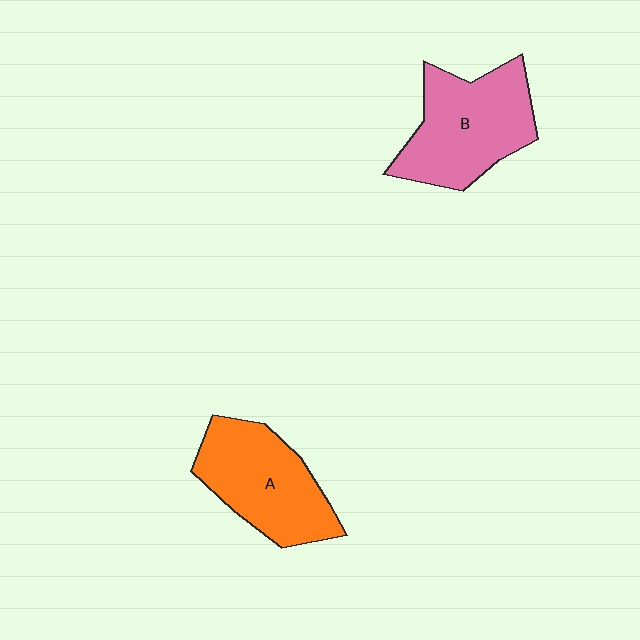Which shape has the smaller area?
Shape A (orange).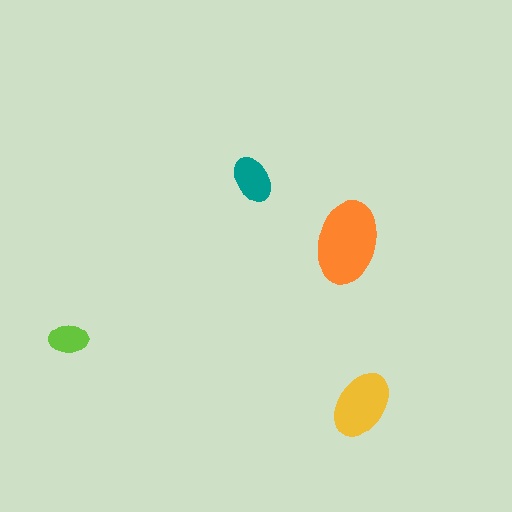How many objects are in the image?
There are 4 objects in the image.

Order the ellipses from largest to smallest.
the orange one, the yellow one, the teal one, the lime one.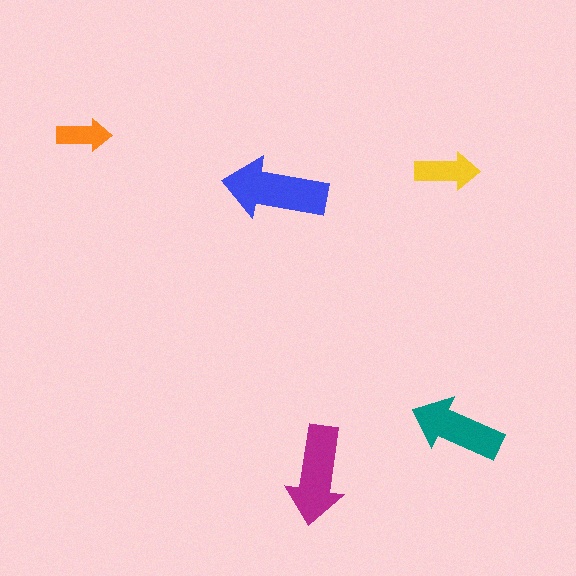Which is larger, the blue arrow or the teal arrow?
The blue one.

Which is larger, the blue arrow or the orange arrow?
The blue one.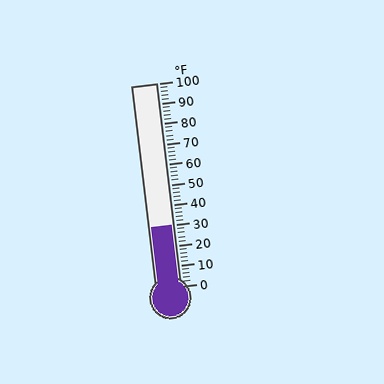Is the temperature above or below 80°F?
The temperature is below 80°F.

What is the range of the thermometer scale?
The thermometer scale ranges from 0°F to 100°F.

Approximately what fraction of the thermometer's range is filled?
The thermometer is filled to approximately 30% of its range.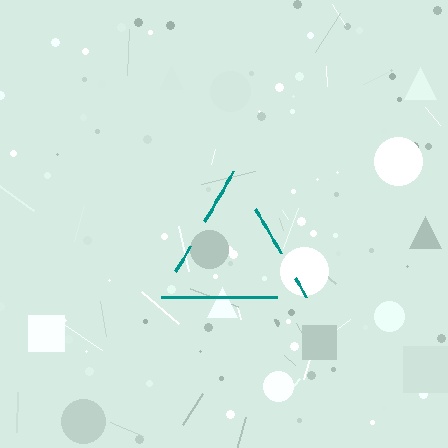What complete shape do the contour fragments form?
The contour fragments form a triangle.